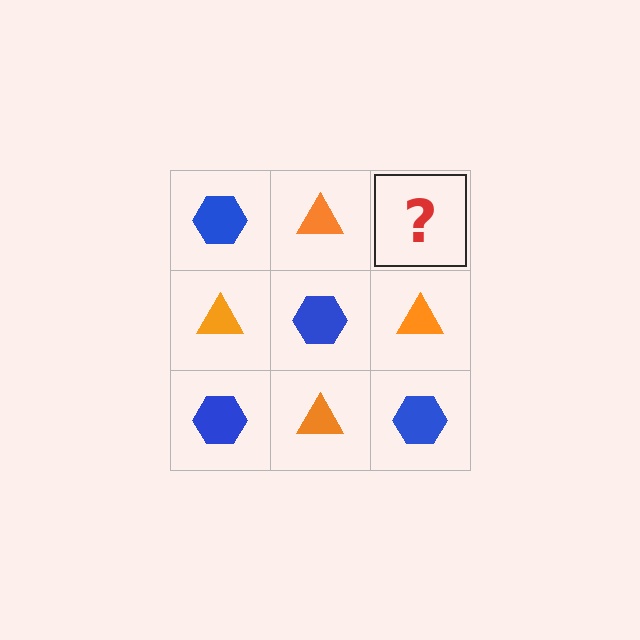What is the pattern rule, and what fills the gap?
The rule is that it alternates blue hexagon and orange triangle in a checkerboard pattern. The gap should be filled with a blue hexagon.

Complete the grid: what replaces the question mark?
The question mark should be replaced with a blue hexagon.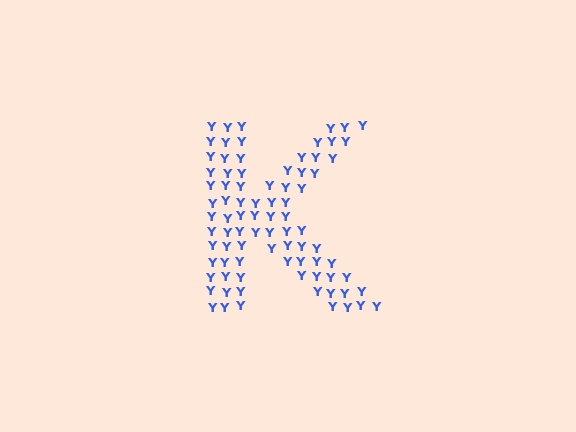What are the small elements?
The small elements are letter Y's.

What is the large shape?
The large shape is the letter K.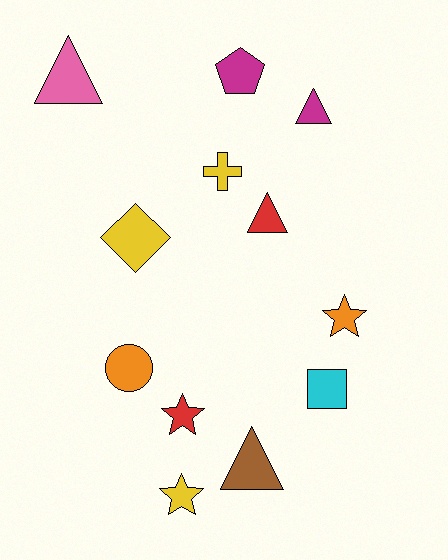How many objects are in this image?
There are 12 objects.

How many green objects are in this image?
There are no green objects.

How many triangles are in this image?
There are 4 triangles.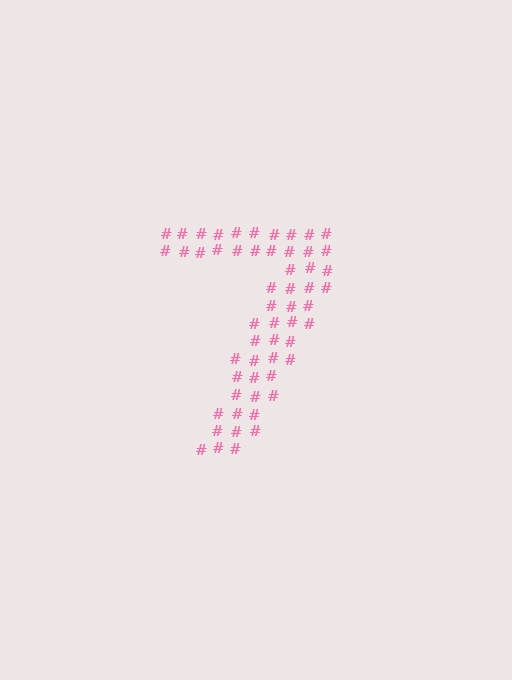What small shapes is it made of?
It is made of small hash symbols.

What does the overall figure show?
The overall figure shows the digit 7.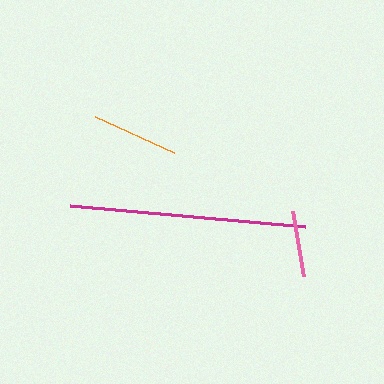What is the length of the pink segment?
The pink segment is approximately 66 pixels long.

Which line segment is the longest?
The magenta line is the longest at approximately 236 pixels.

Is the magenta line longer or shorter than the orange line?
The magenta line is longer than the orange line.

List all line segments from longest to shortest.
From longest to shortest: magenta, orange, pink.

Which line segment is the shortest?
The pink line is the shortest at approximately 66 pixels.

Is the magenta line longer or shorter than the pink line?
The magenta line is longer than the pink line.